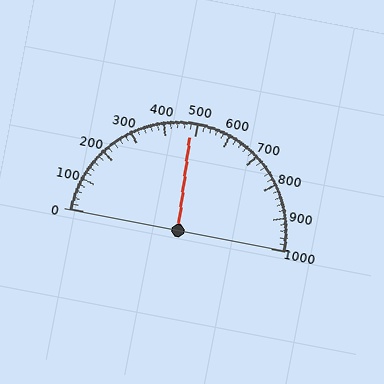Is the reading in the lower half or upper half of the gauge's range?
The reading is in the lower half of the range (0 to 1000).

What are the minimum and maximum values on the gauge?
The gauge ranges from 0 to 1000.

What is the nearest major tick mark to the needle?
The nearest major tick mark is 500.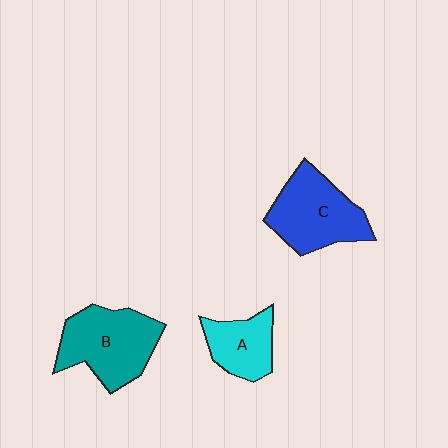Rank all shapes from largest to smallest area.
From largest to smallest: B (teal), C (blue), A (cyan).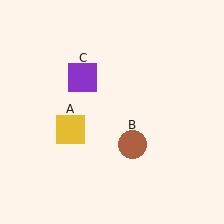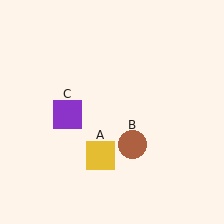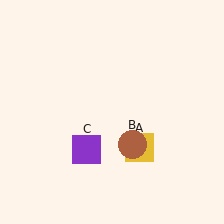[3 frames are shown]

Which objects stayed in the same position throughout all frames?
Brown circle (object B) remained stationary.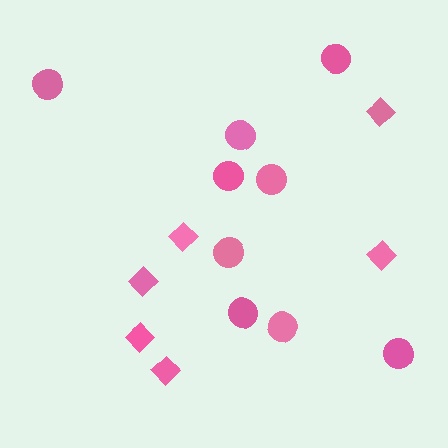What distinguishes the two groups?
There are 2 groups: one group of circles (9) and one group of diamonds (6).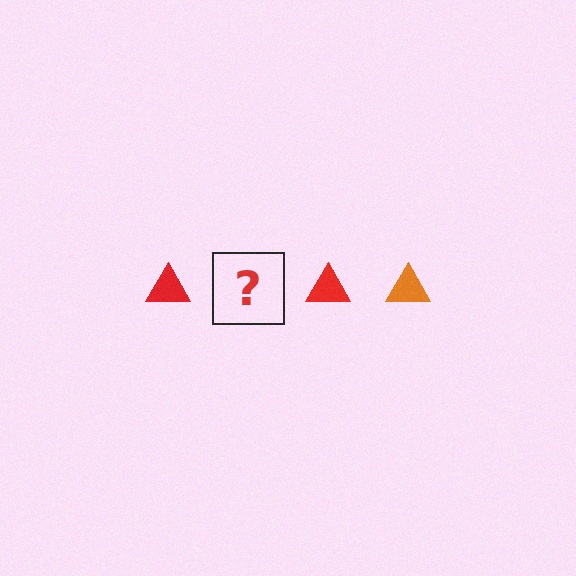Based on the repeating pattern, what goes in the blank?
The blank should be an orange triangle.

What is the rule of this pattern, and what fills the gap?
The rule is that the pattern cycles through red, orange triangles. The gap should be filled with an orange triangle.